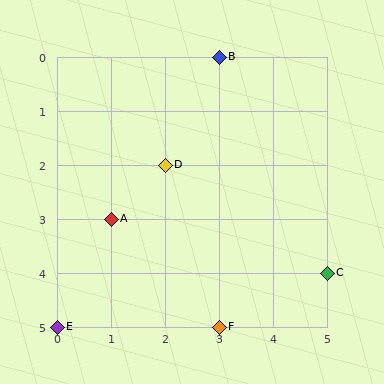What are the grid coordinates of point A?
Point A is at grid coordinates (1, 3).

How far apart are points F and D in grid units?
Points F and D are 1 column and 3 rows apart (about 3.2 grid units diagonally).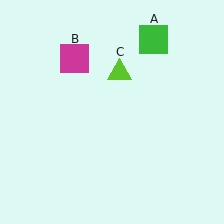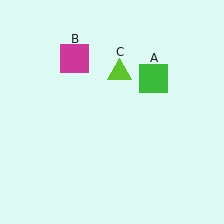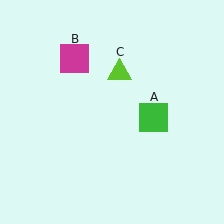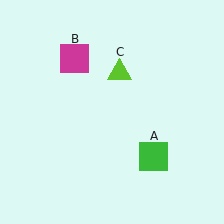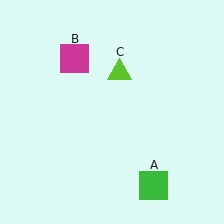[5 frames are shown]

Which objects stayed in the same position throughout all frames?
Magenta square (object B) and lime triangle (object C) remained stationary.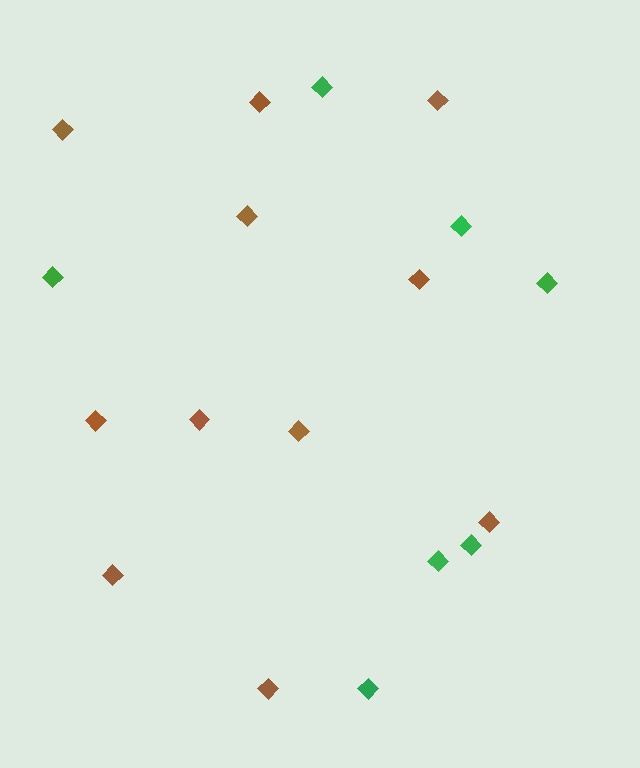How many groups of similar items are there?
There are 2 groups: one group of brown diamonds (11) and one group of green diamonds (7).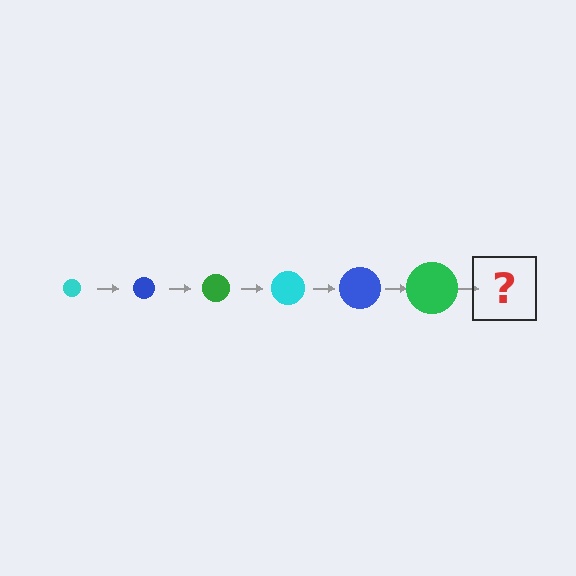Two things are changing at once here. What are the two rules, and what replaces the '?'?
The two rules are that the circle grows larger each step and the color cycles through cyan, blue, and green. The '?' should be a cyan circle, larger than the previous one.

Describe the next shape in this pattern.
It should be a cyan circle, larger than the previous one.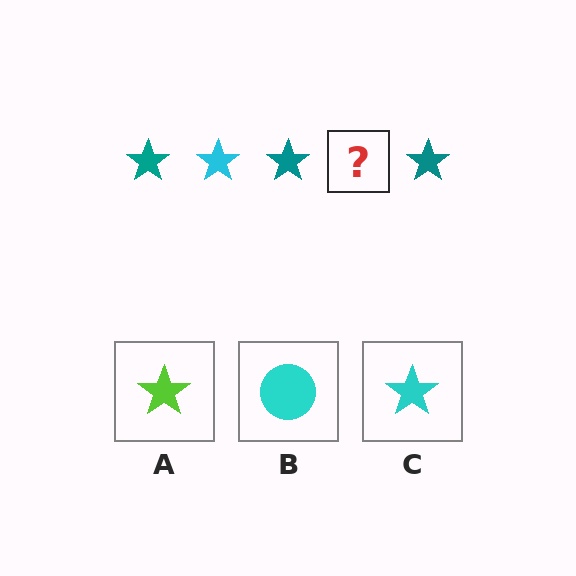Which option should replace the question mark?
Option C.